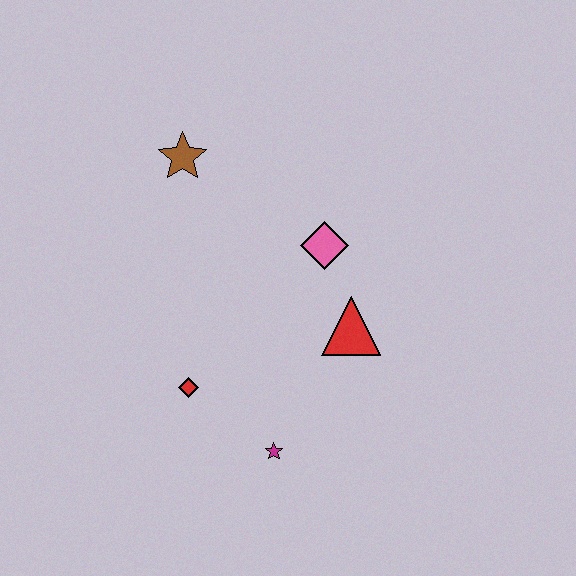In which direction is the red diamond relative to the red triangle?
The red diamond is to the left of the red triangle.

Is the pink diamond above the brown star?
No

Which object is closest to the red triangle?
The pink diamond is closest to the red triangle.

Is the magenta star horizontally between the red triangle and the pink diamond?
No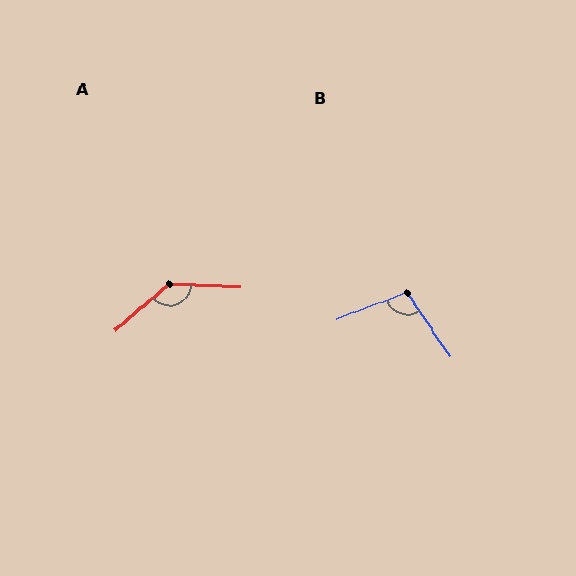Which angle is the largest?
A, at approximately 137 degrees.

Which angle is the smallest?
B, at approximately 102 degrees.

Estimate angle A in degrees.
Approximately 137 degrees.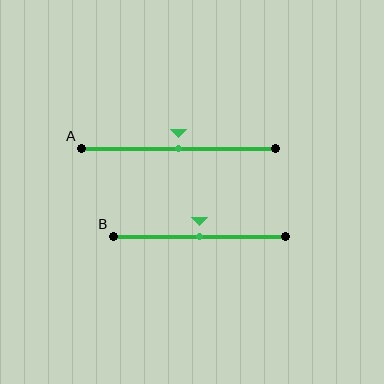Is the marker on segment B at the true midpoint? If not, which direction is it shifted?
Yes, the marker on segment B is at the true midpoint.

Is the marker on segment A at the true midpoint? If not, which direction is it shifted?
Yes, the marker on segment A is at the true midpoint.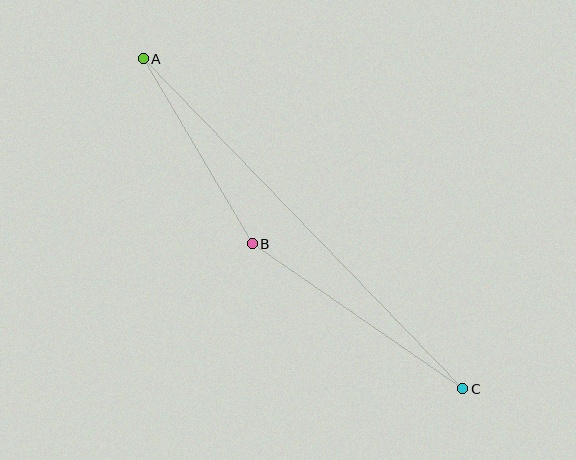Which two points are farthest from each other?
Points A and C are farthest from each other.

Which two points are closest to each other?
Points A and B are closest to each other.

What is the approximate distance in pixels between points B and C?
The distance between B and C is approximately 256 pixels.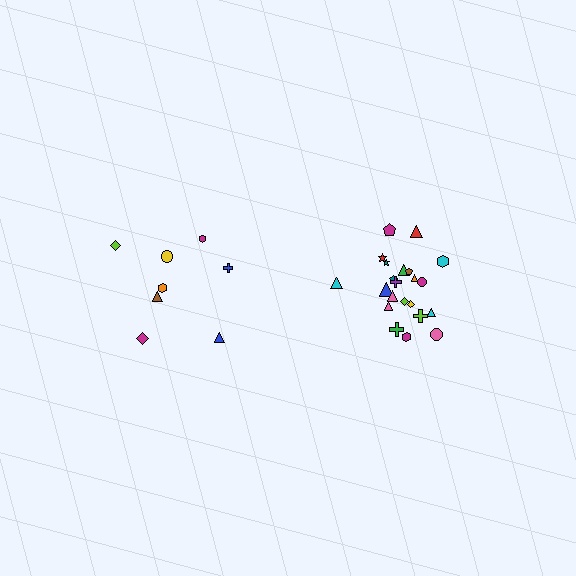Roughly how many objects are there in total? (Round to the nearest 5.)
Roughly 30 objects in total.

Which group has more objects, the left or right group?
The right group.